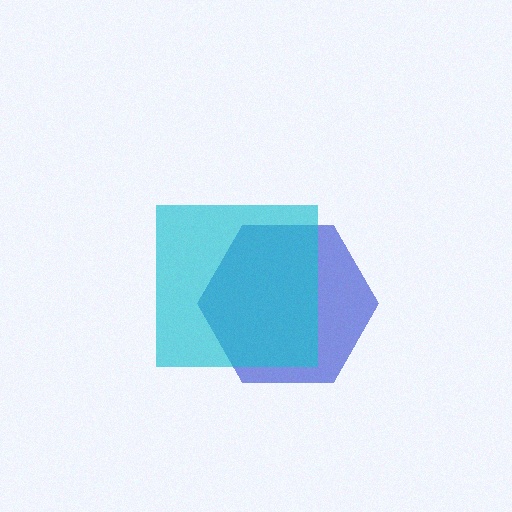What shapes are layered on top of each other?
The layered shapes are: a blue hexagon, a cyan square.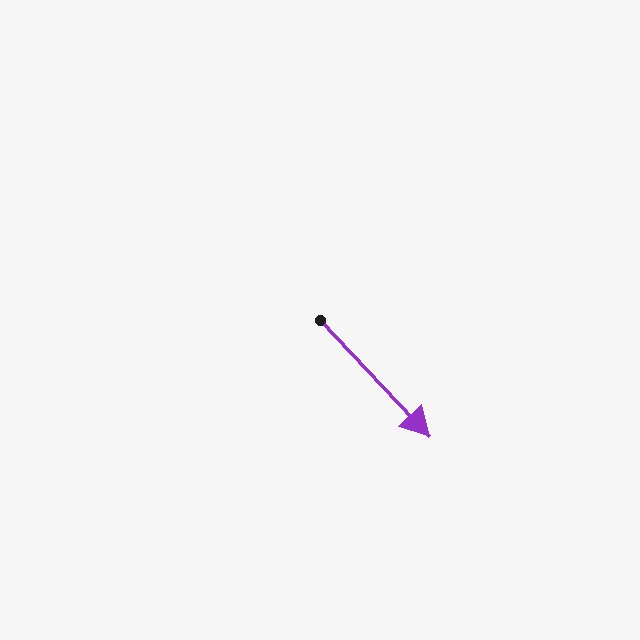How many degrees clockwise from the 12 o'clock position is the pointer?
Approximately 137 degrees.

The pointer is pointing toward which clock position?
Roughly 5 o'clock.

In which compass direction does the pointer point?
Southeast.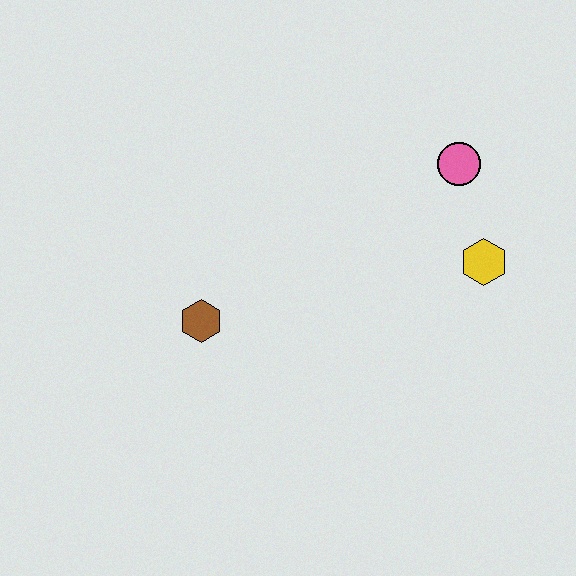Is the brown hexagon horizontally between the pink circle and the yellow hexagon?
No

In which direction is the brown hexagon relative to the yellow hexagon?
The brown hexagon is to the left of the yellow hexagon.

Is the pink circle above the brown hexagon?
Yes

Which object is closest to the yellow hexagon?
The pink circle is closest to the yellow hexagon.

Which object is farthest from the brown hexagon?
The pink circle is farthest from the brown hexagon.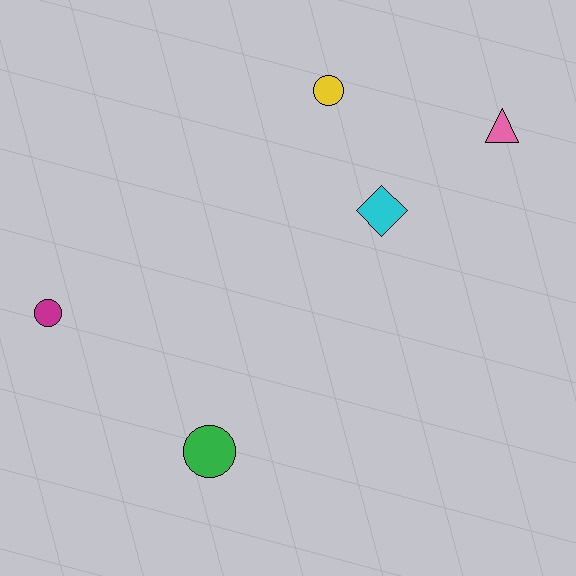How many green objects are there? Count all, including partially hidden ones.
There is 1 green object.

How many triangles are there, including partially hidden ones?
There is 1 triangle.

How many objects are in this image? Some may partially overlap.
There are 5 objects.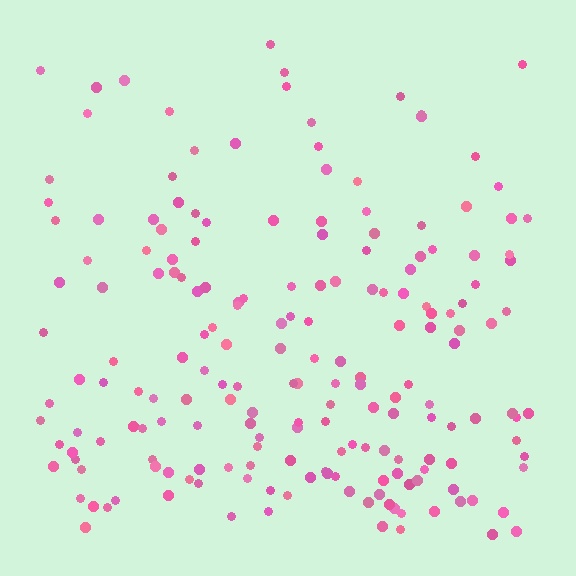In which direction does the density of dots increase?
From top to bottom, with the bottom side densest.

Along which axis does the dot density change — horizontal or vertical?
Vertical.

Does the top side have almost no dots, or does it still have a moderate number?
Still a moderate number, just noticeably fewer than the bottom.